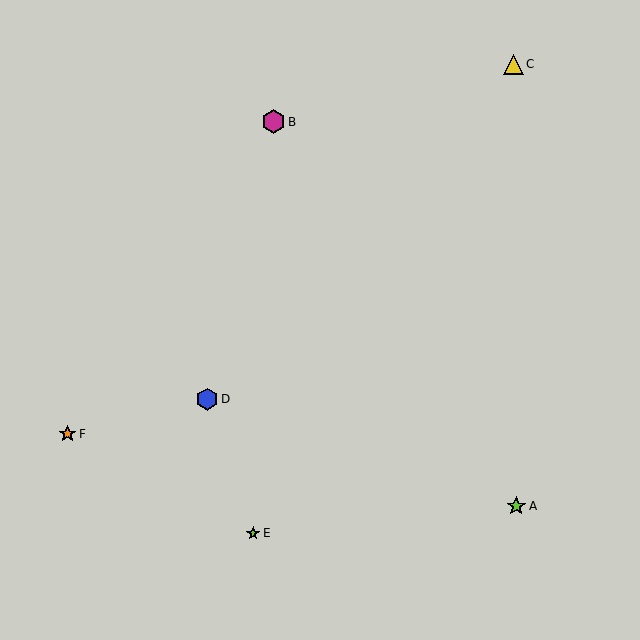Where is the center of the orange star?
The center of the orange star is at (67, 434).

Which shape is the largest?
The magenta hexagon (labeled B) is the largest.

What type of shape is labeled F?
Shape F is an orange star.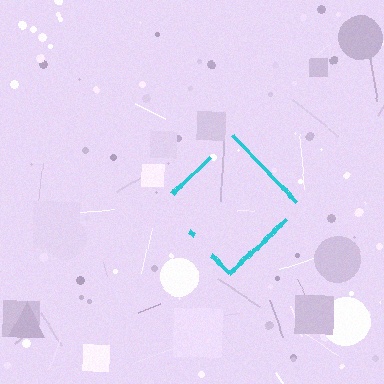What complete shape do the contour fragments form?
The contour fragments form a diamond.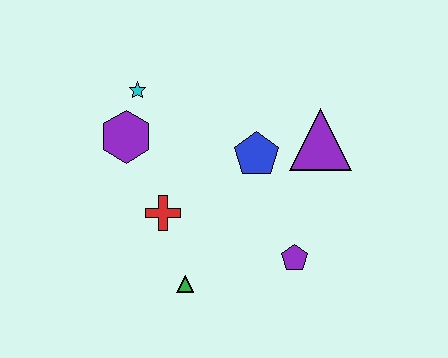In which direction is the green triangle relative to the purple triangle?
The green triangle is below the purple triangle.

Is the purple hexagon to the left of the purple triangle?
Yes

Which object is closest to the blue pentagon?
The purple triangle is closest to the blue pentagon.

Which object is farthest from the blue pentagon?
The green triangle is farthest from the blue pentagon.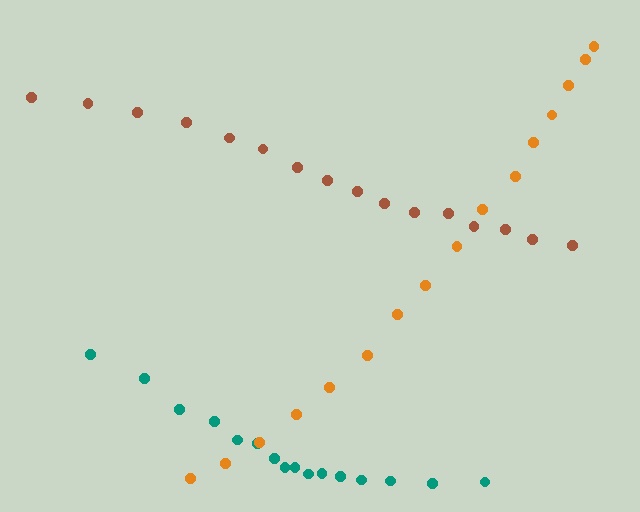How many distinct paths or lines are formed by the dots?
There are 3 distinct paths.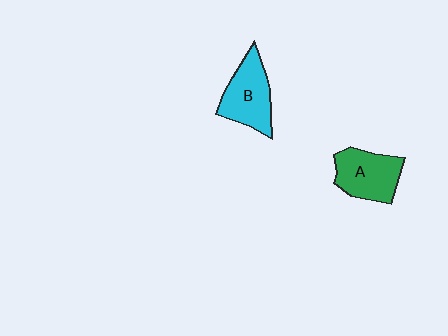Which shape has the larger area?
Shape B (cyan).